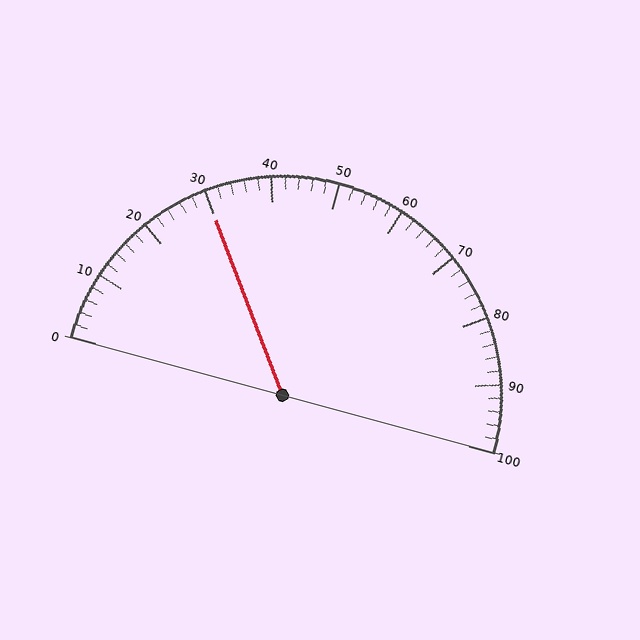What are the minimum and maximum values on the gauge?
The gauge ranges from 0 to 100.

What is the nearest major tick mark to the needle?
The nearest major tick mark is 30.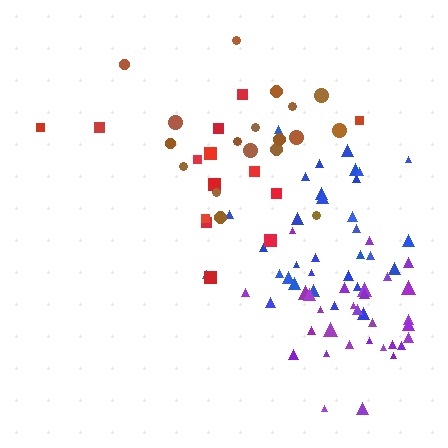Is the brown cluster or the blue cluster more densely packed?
Blue.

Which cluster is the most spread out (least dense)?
Red.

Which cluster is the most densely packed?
Purple.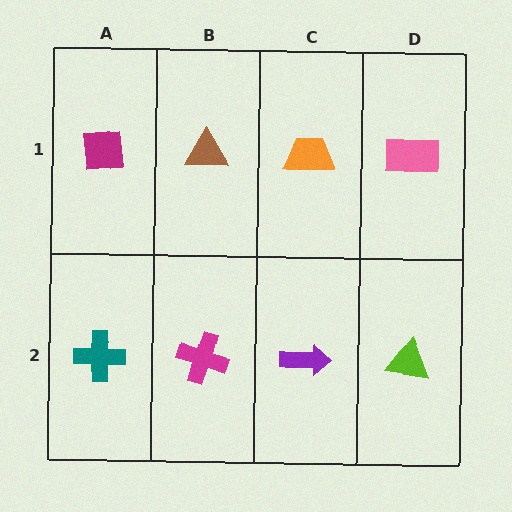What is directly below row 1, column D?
A lime triangle.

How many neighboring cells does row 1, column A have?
2.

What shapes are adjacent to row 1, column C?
A purple arrow (row 2, column C), a brown triangle (row 1, column B), a pink rectangle (row 1, column D).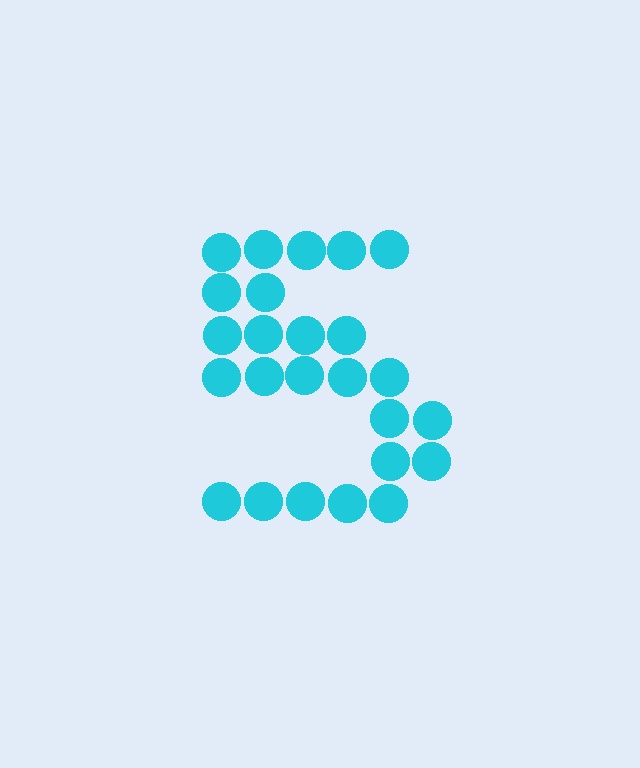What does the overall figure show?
The overall figure shows the digit 5.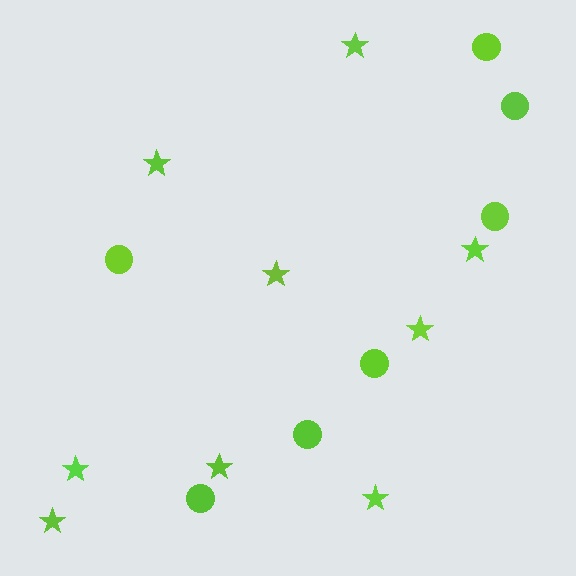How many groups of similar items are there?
There are 2 groups: one group of circles (7) and one group of stars (9).